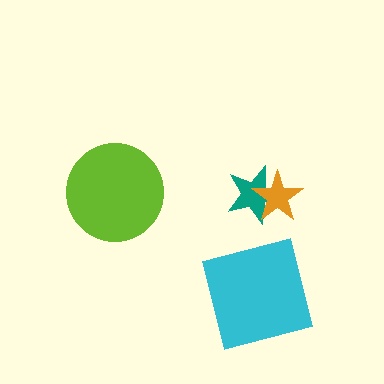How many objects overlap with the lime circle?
0 objects overlap with the lime circle.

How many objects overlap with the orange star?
1 object overlaps with the orange star.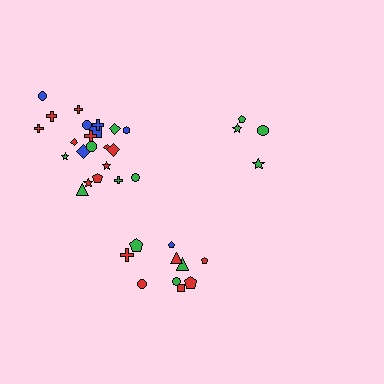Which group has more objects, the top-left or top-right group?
The top-left group.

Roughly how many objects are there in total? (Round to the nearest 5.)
Roughly 35 objects in total.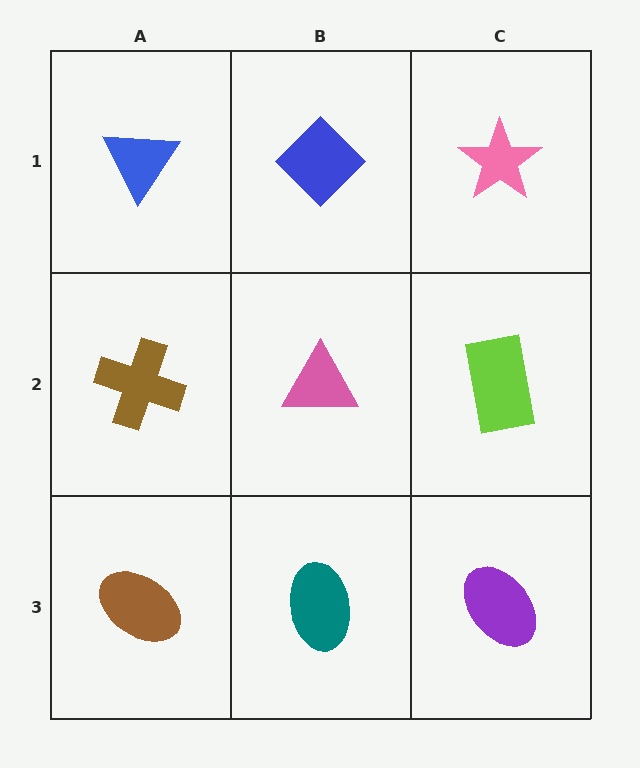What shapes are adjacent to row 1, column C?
A lime rectangle (row 2, column C), a blue diamond (row 1, column B).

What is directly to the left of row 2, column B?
A brown cross.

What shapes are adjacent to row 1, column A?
A brown cross (row 2, column A), a blue diamond (row 1, column B).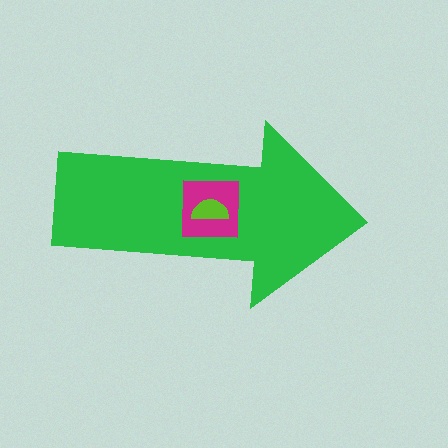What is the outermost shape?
The green arrow.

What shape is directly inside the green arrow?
The magenta square.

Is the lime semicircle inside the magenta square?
Yes.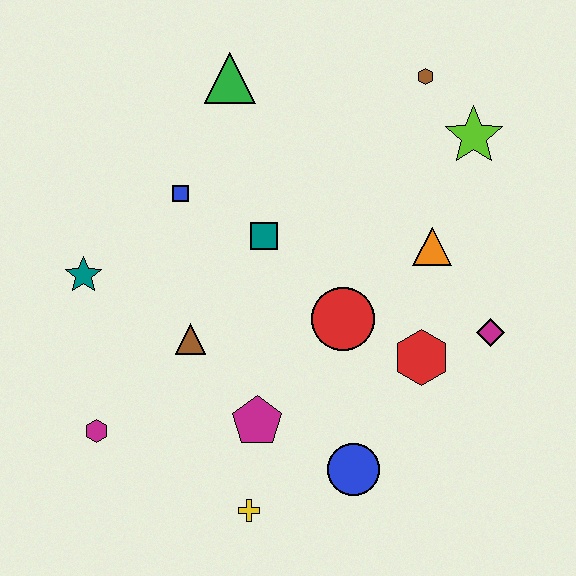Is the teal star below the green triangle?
Yes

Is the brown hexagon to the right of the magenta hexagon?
Yes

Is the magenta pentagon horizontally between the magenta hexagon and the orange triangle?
Yes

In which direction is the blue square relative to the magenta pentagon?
The blue square is above the magenta pentagon.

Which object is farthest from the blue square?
The magenta diamond is farthest from the blue square.